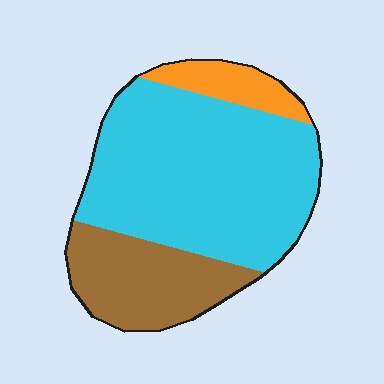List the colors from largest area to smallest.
From largest to smallest: cyan, brown, orange.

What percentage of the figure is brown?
Brown covers 25% of the figure.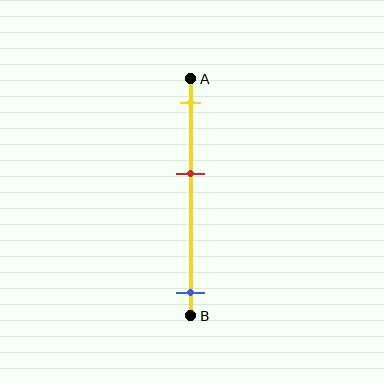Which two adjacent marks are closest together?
The yellow and red marks are the closest adjacent pair.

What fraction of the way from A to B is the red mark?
The red mark is approximately 40% (0.4) of the way from A to B.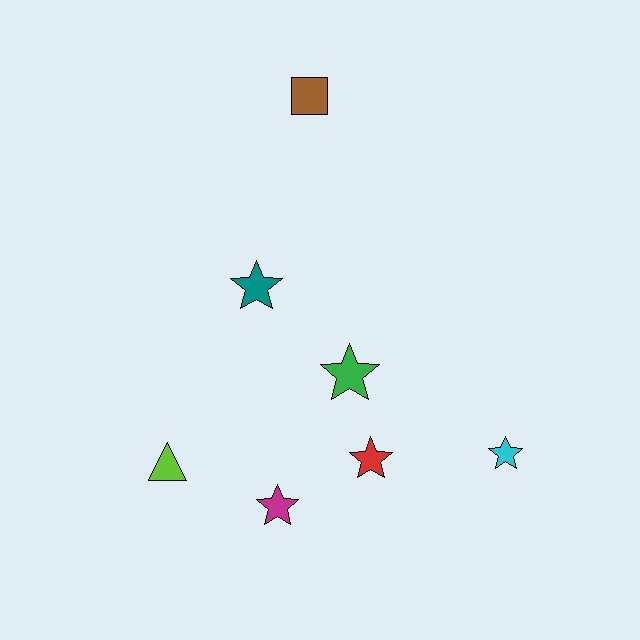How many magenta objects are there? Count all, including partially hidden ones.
There is 1 magenta object.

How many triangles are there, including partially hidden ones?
There is 1 triangle.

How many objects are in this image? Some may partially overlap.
There are 7 objects.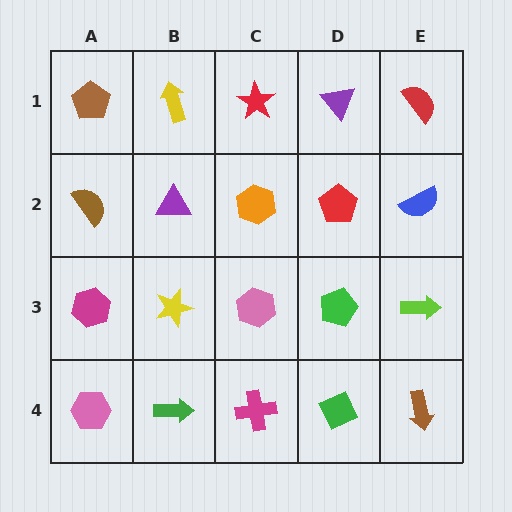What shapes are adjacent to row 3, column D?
A red pentagon (row 2, column D), a green diamond (row 4, column D), a pink hexagon (row 3, column C), a lime arrow (row 3, column E).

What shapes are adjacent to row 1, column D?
A red pentagon (row 2, column D), a red star (row 1, column C), a red semicircle (row 1, column E).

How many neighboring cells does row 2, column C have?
4.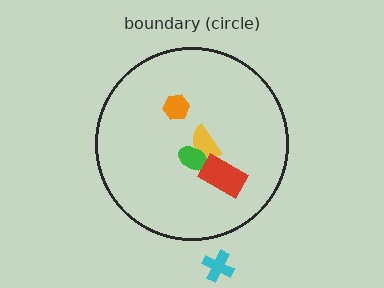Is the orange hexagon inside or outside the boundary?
Inside.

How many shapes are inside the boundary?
4 inside, 1 outside.